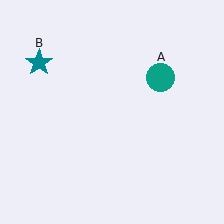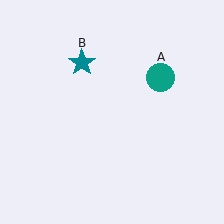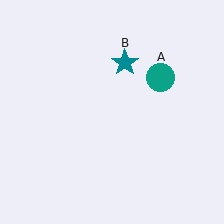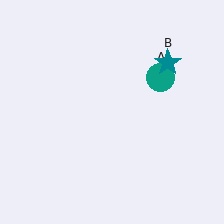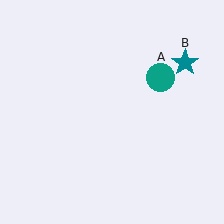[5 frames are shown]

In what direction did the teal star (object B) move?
The teal star (object B) moved right.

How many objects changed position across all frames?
1 object changed position: teal star (object B).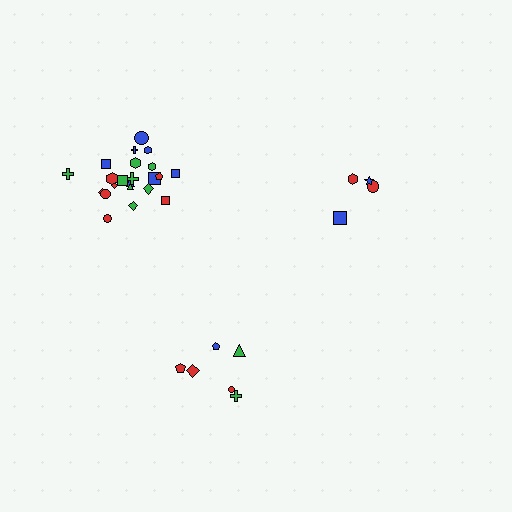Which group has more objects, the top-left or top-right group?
The top-left group.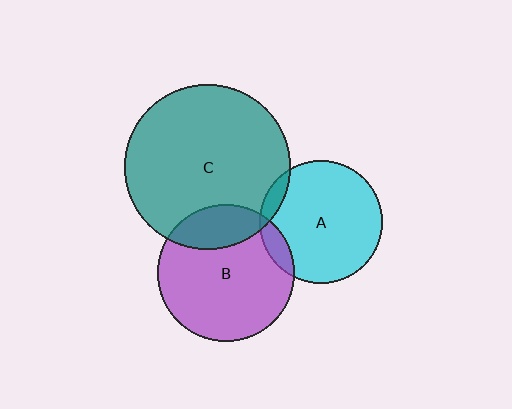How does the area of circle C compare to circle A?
Approximately 1.8 times.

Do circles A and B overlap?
Yes.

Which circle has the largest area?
Circle C (teal).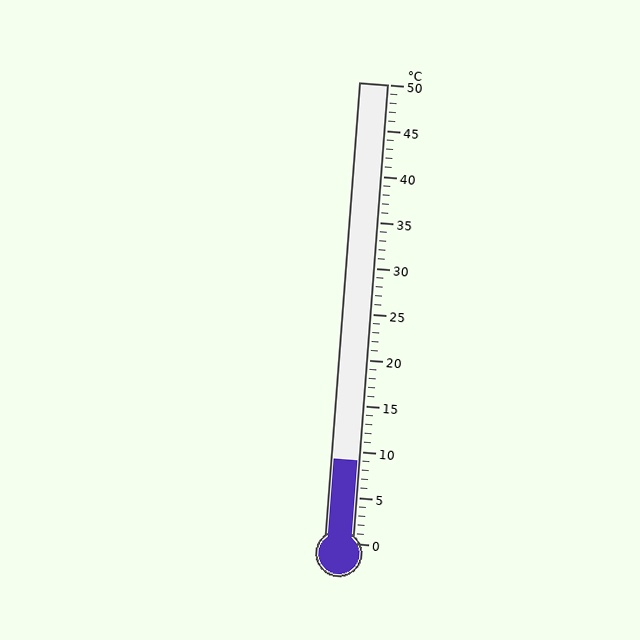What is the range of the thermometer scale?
The thermometer scale ranges from 0°C to 50°C.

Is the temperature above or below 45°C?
The temperature is below 45°C.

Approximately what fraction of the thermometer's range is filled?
The thermometer is filled to approximately 20% of its range.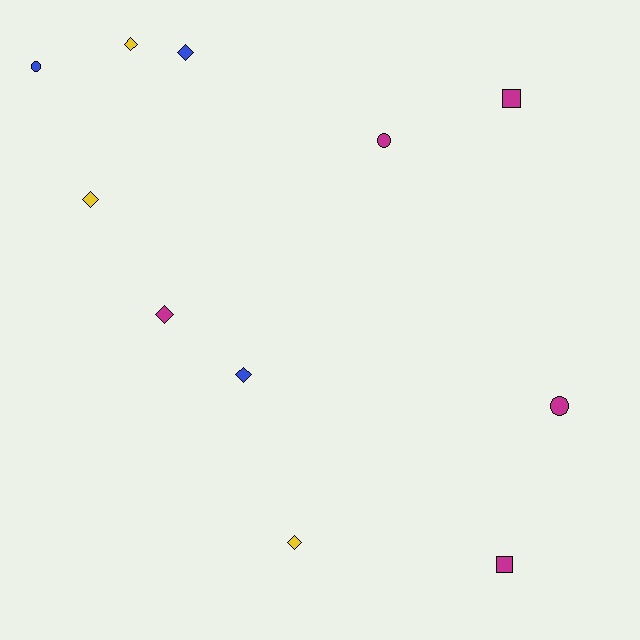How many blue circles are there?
There is 1 blue circle.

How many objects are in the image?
There are 11 objects.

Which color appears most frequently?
Magenta, with 5 objects.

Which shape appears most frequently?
Diamond, with 6 objects.